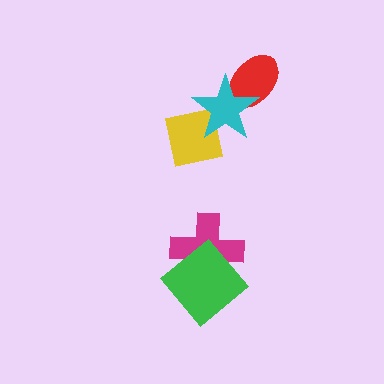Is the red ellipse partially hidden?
Yes, it is partially covered by another shape.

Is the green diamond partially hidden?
No, no other shape covers it.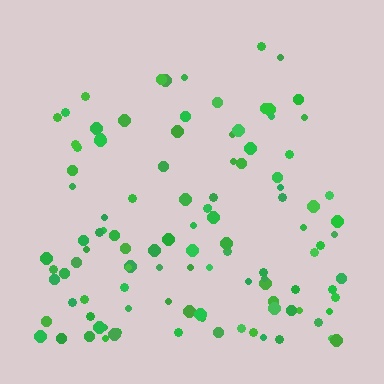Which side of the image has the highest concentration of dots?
The bottom.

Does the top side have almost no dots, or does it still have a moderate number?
Still a moderate number, just noticeably fewer than the bottom.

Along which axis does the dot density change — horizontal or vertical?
Vertical.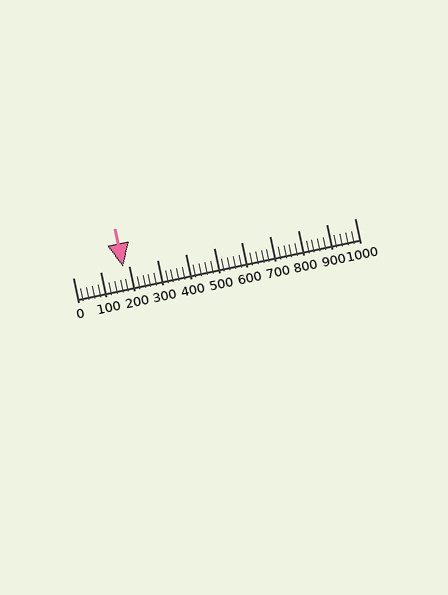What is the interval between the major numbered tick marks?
The major tick marks are spaced 100 units apart.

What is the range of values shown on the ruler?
The ruler shows values from 0 to 1000.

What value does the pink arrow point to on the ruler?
The pink arrow points to approximately 180.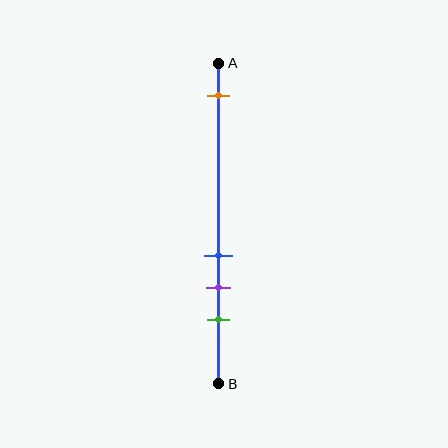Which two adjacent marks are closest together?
The blue and purple marks are the closest adjacent pair.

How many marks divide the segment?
There are 4 marks dividing the segment.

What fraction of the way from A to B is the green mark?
The green mark is approximately 80% (0.8) of the way from A to B.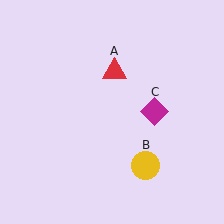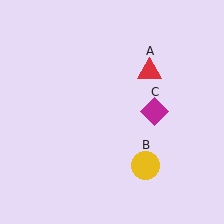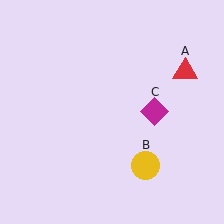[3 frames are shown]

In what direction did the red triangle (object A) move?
The red triangle (object A) moved right.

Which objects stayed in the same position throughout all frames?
Yellow circle (object B) and magenta diamond (object C) remained stationary.